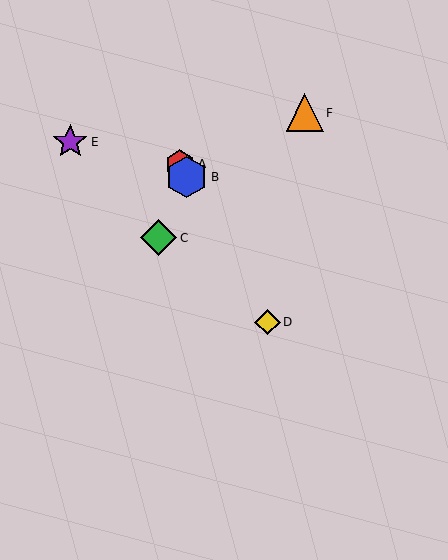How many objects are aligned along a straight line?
3 objects (A, B, D) are aligned along a straight line.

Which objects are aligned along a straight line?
Objects A, B, D are aligned along a straight line.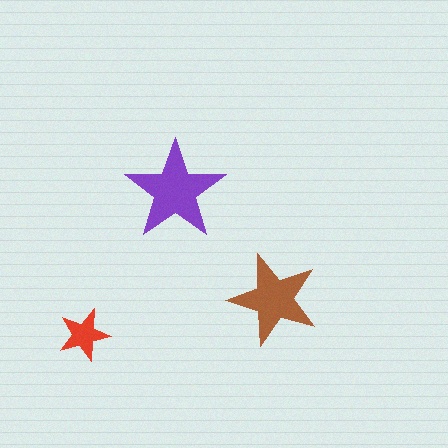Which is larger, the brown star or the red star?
The brown one.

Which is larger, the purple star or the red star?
The purple one.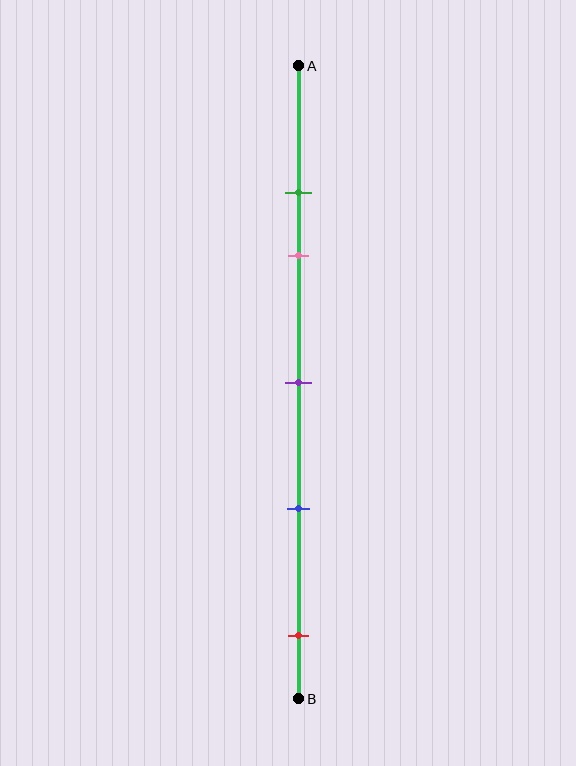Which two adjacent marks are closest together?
The green and pink marks are the closest adjacent pair.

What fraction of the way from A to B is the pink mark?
The pink mark is approximately 30% (0.3) of the way from A to B.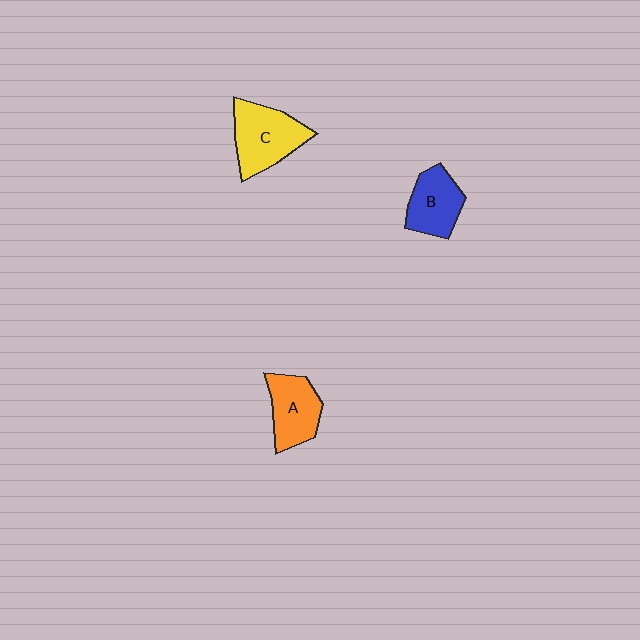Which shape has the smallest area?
Shape B (blue).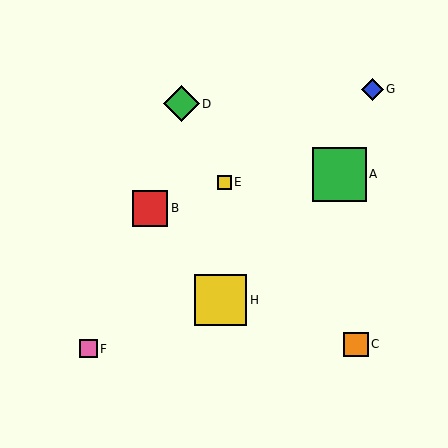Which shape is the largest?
The green square (labeled A) is the largest.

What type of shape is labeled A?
Shape A is a green square.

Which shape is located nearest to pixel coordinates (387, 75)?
The blue diamond (labeled G) at (373, 89) is nearest to that location.